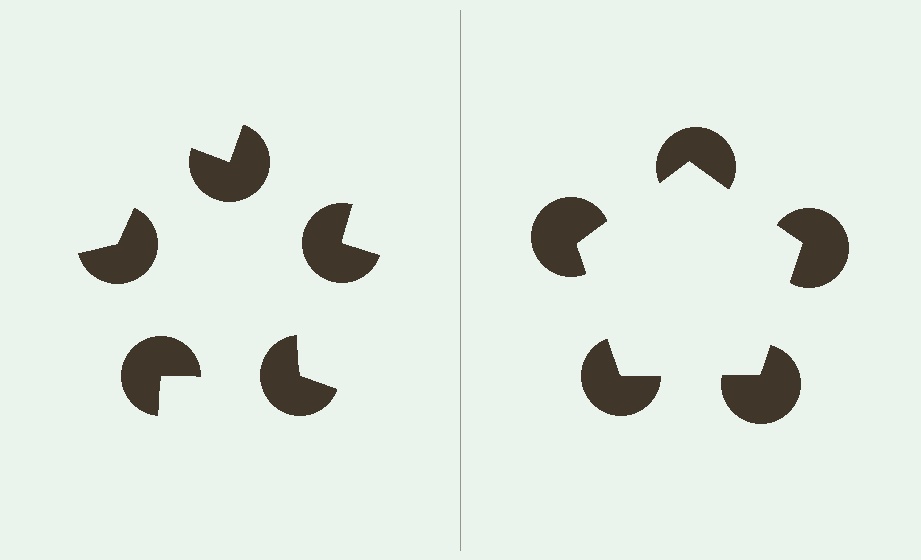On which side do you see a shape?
An illusory pentagon appears on the right side. On the left side the wedge cuts are rotated, so no coherent shape forms.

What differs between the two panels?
The pac-man discs are positioned identically on both sides; only the wedge orientations differ. On the right they align to a pentagon; on the left they are misaligned.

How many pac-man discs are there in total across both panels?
10 — 5 on each side.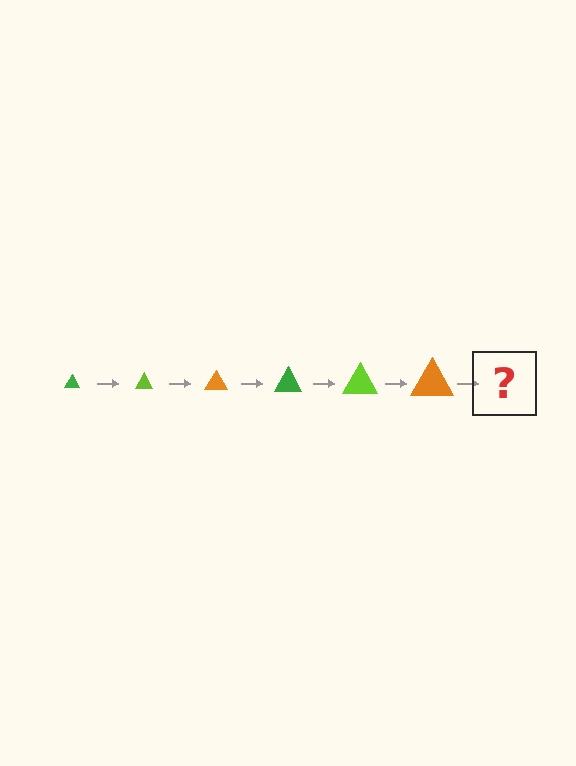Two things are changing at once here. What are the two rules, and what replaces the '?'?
The two rules are that the triangle grows larger each step and the color cycles through green, lime, and orange. The '?' should be a green triangle, larger than the previous one.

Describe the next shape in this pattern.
It should be a green triangle, larger than the previous one.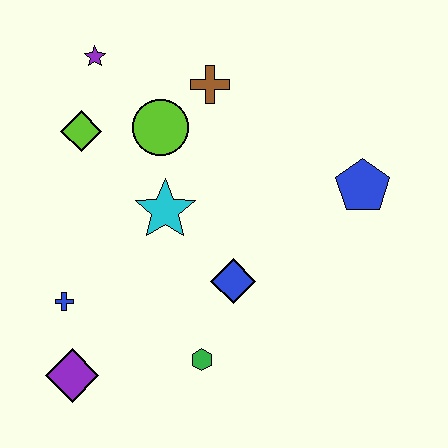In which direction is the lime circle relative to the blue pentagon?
The lime circle is to the left of the blue pentagon.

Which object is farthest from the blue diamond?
The purple star is farthest from the blue diamond.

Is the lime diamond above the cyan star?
Yes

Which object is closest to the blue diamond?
The green hexagon is closest to the blue diamond.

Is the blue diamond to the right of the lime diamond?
Yes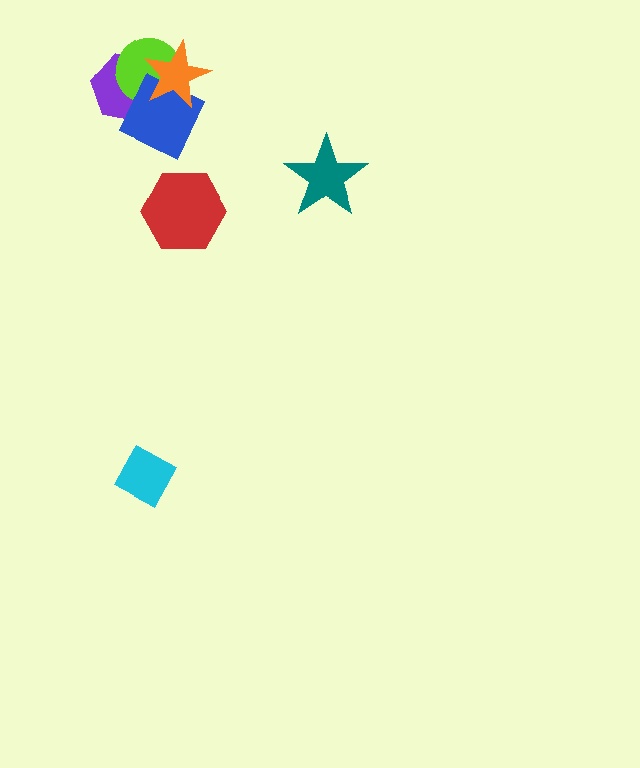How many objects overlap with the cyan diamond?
0 objects overlap with the cyan diamond.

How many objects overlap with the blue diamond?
3 objects overlap with the blue diamond.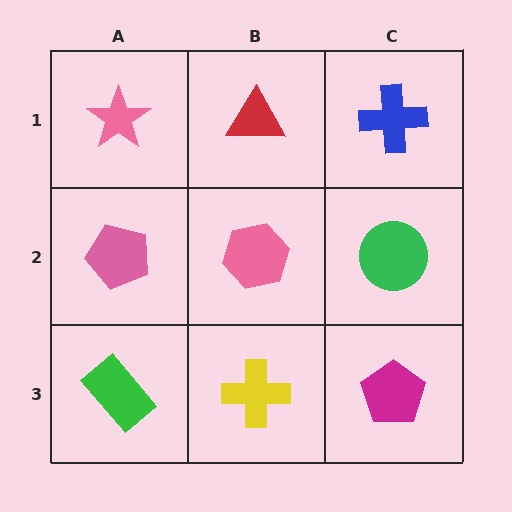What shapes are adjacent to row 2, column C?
A blue cross (row 1, column C), a magenta pentagon (row 3, column C), a pink hexagon (row 2, column B).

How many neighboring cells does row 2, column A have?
3.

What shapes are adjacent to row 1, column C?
A green circle (row 2, column C), a red triangle (row 1, column B).